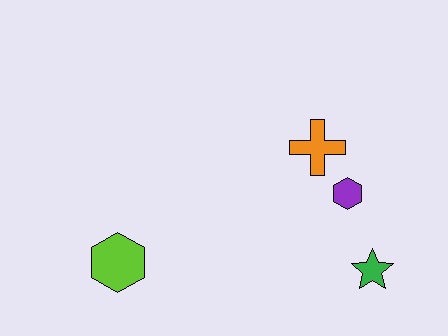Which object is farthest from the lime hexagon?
The green star is farthest from the lime hexagon.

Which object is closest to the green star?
The purple hexagon is closest to the green star.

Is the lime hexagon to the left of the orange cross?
Yes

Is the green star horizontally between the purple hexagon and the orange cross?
No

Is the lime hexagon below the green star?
No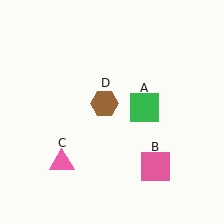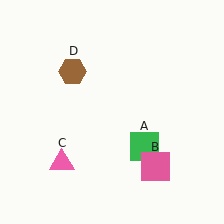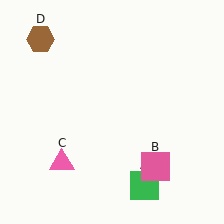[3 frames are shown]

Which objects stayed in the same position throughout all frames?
Pink square (object B) and pink triangle (object C) remained stationary.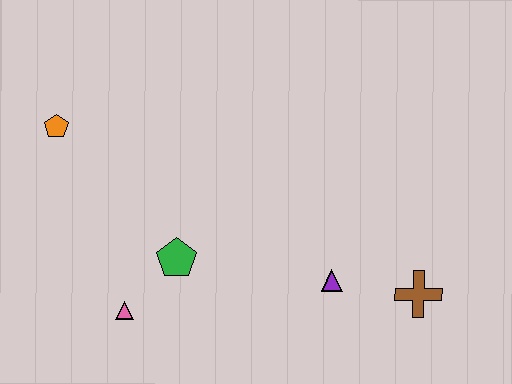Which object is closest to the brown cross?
The purple triangle is closest to the brown cross.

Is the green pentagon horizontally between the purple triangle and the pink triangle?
Yes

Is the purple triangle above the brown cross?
Yes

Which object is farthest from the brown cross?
The orange pentagon is farthest from the brown cross.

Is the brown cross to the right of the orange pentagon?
Yes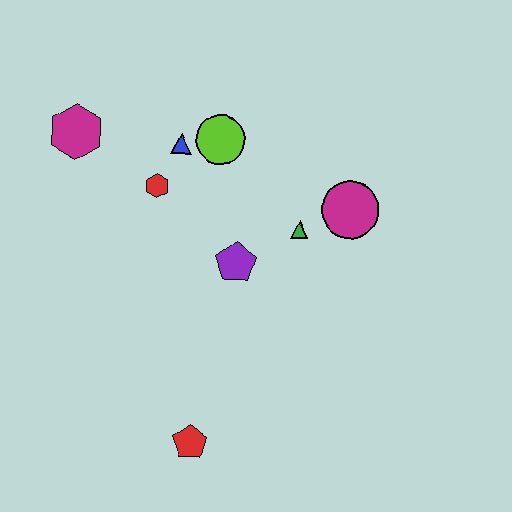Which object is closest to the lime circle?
The blue triangle is closest to the lime circle.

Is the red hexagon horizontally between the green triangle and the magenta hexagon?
Yes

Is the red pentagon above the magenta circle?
No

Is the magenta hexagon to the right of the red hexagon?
No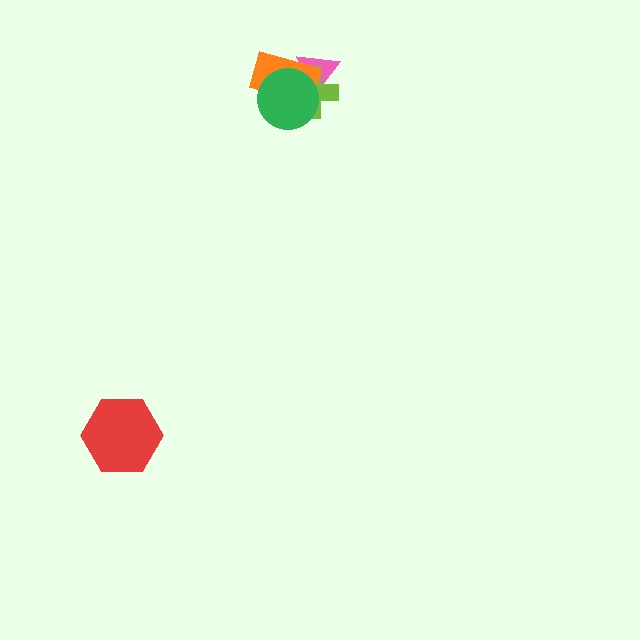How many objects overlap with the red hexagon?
0 objects overlap with the red hexagon.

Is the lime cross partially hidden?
Yes, it is partially covered by another shape.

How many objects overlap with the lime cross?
3 objects overlap with the lime cross.